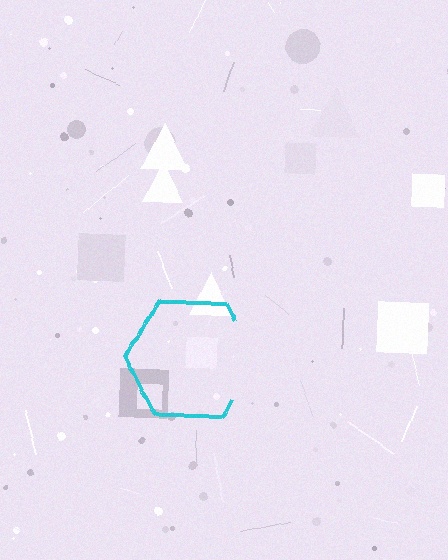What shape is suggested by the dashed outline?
The dashed outline suggests a hexagon.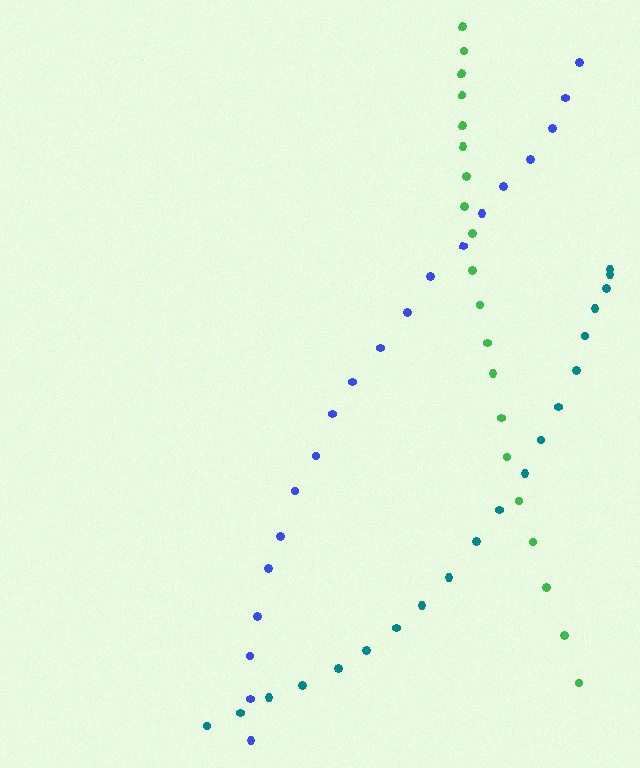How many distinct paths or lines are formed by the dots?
There are 3 distinct paths.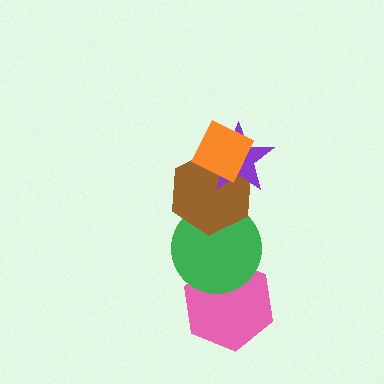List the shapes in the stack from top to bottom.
From top to bottom: the orange diamond, the purple star, the brown hexagon, the green circle, the pink hexagon.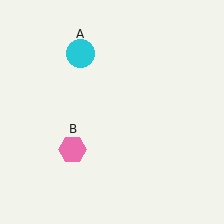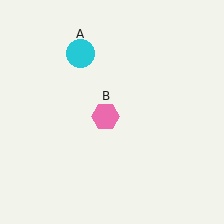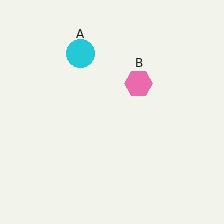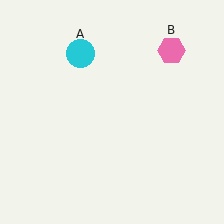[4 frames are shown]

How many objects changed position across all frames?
1 object changed position: pink hexagon (object B).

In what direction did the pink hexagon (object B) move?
The pink hexagon (object B) moved up and to the right.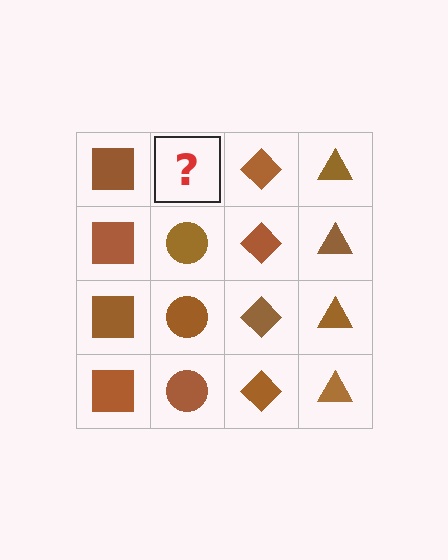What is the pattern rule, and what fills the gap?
The rule is that each column has a consistent shape. The gap should be filled with a brown circle.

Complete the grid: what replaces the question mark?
The question mark should be replaced with a brown circle.